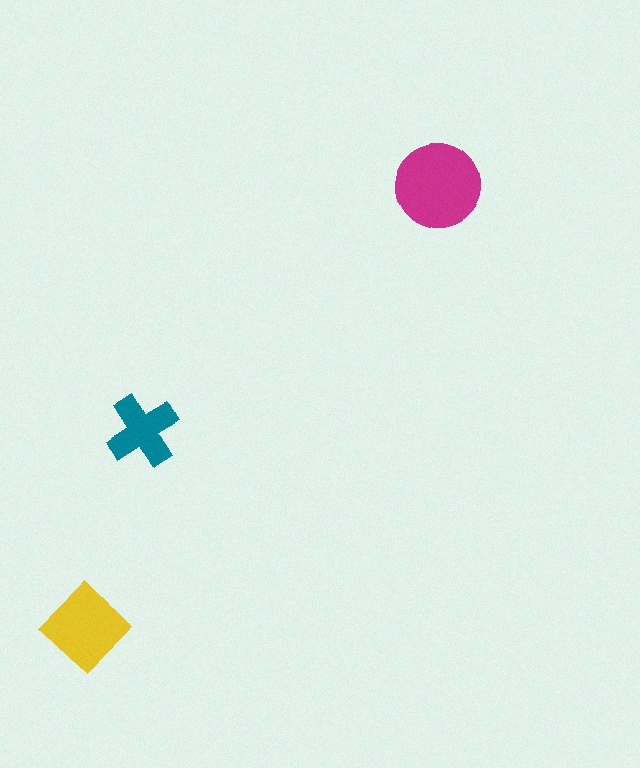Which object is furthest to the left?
The yellow diamond is leftmost.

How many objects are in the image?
There are 3 objects in the image.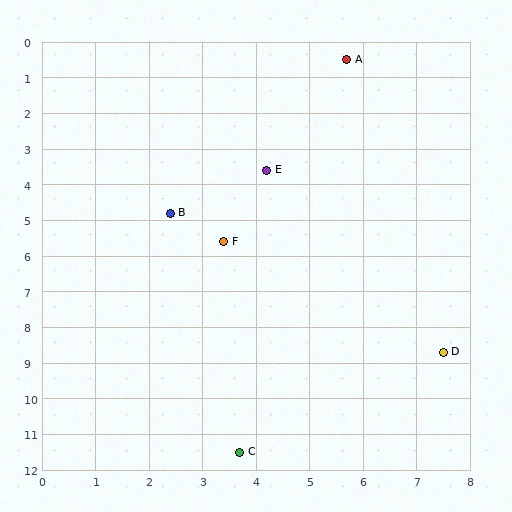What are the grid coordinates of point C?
Point C is at approximately (3.7, 11.5).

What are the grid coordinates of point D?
Point D is at approximately (7.5, 8.7).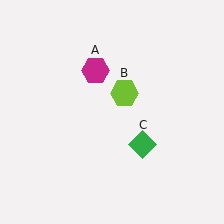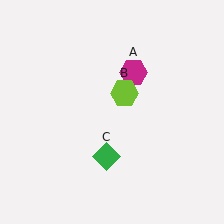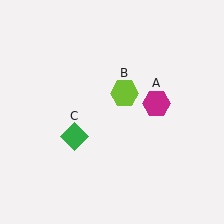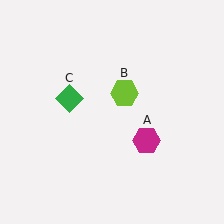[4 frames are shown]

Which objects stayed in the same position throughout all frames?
Lime hexagon (object B) remained stationary.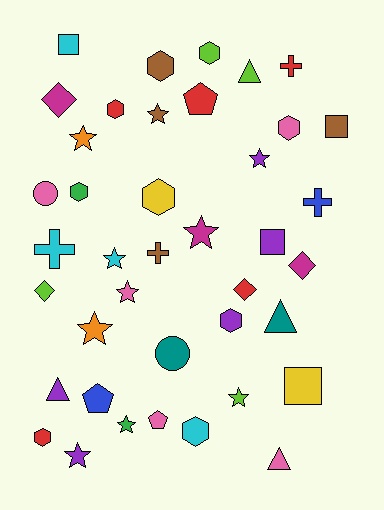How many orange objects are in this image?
There are 2 orange objects.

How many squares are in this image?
There are 4 squares.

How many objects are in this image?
There are 40 objects.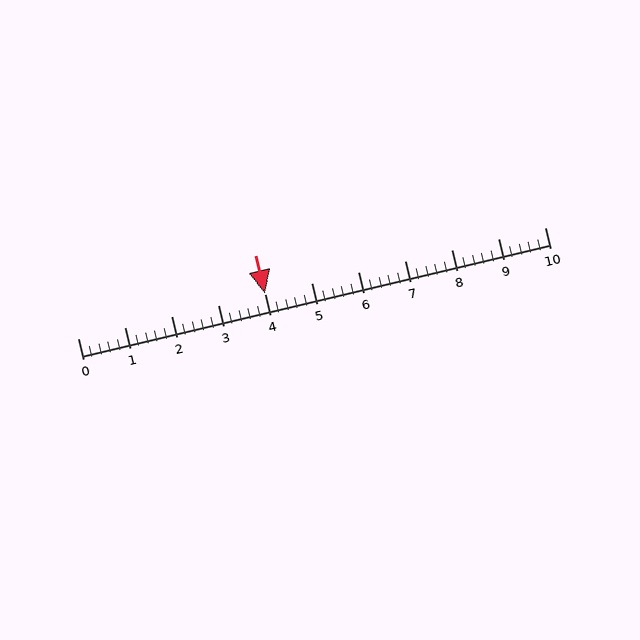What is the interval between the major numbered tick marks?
The major tick marks are spaced 1 units apart.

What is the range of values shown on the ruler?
The ruler shows values from 0 to 10.